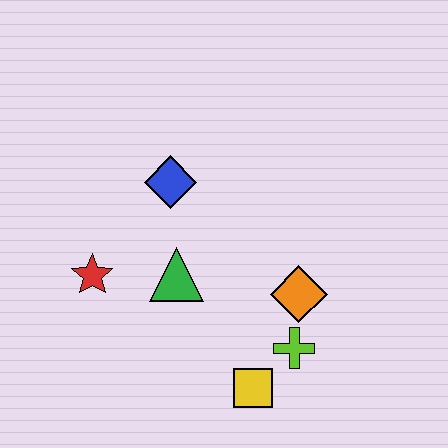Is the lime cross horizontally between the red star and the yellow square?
No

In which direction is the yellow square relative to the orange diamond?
The yellow square is below the orange diamond.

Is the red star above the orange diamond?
Yes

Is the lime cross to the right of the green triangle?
Yes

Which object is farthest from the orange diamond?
The red star is farthest from the orange diamond.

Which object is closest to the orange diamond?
The lime cross is closest to the orange diamond.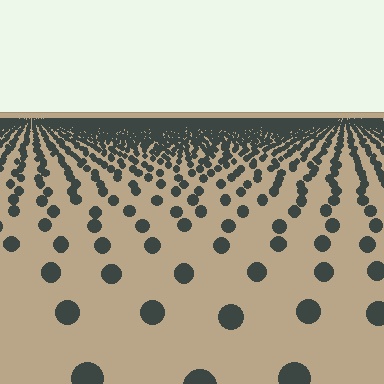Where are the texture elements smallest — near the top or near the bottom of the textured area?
Near the top.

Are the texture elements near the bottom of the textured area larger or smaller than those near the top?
Larger. Near the bottom, elements are closer to the viewer and appear at a bigger on-screen size.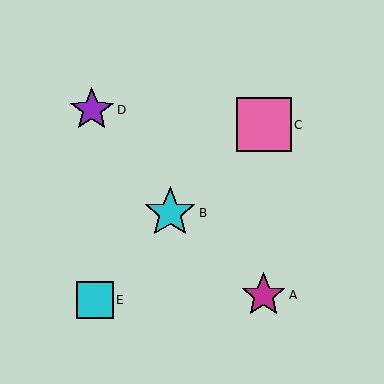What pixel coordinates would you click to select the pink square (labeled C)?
Click at (264, 125) to select the pink square C.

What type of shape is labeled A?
Shape A is a magenta star.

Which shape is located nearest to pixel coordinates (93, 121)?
The purple star (labeled D) at (92, 110) is nearest to that location.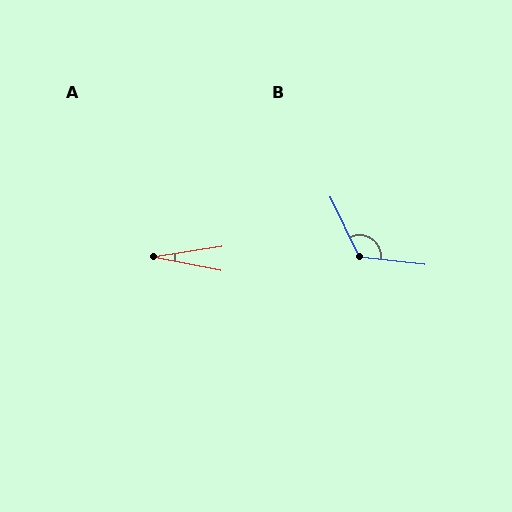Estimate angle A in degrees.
Approximately 20 degrees.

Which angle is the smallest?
A, at approximately 20 degrees.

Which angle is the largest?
B, at approximately 122 degrees.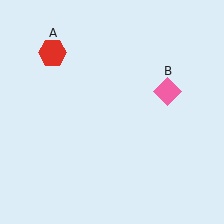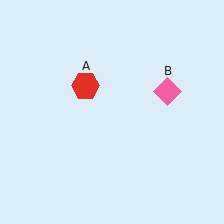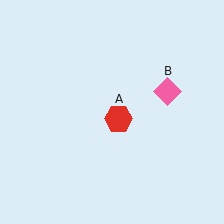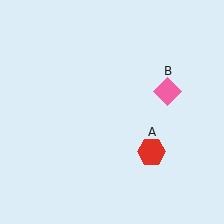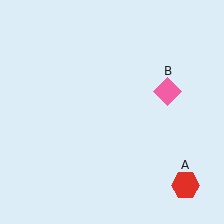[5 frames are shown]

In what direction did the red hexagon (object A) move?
The red hexagon (object A) moved down and to the right.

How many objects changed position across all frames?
1 object changed position: red hexagon (object A).